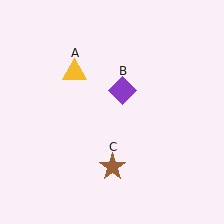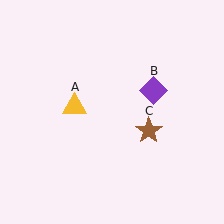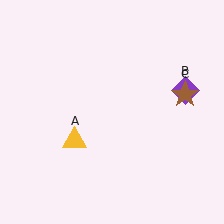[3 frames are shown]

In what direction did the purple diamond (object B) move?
The purple diamond (object B) moved right.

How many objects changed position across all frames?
3 objects changed position: yellow triangle (object A), purple diamond (object B), brown star (object C).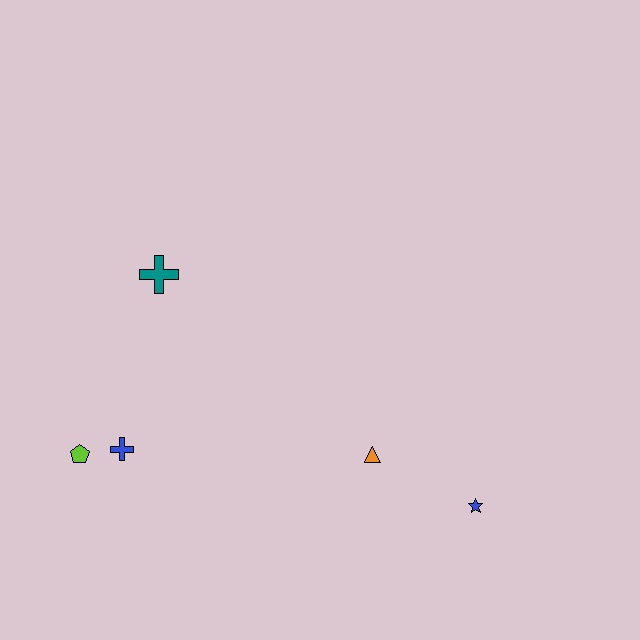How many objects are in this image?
There are 5 objects.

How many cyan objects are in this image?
There are no cyan objects.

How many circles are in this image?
There are no circles.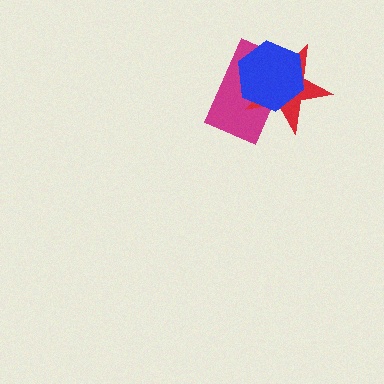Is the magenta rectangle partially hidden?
Yes, it is partially covered by another shape.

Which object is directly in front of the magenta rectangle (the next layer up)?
The red star is directly in front of the magenta rectangle.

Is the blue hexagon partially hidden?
No, no other shape covers it.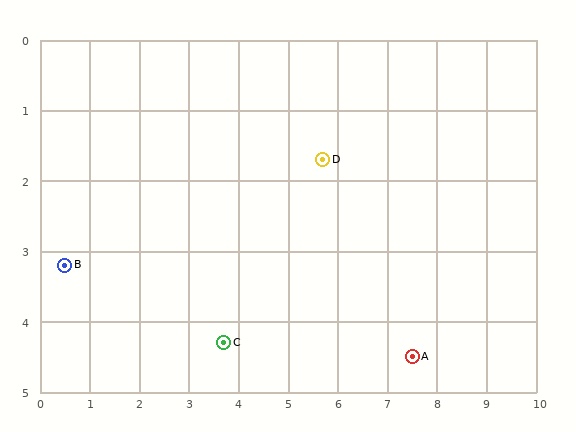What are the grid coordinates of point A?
Point A is at approximately (7.5, 4.5).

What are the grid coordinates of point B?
Point B is at approximately (0.5, 3.2).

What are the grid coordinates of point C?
Point C is at approximately (3.7, 4.3).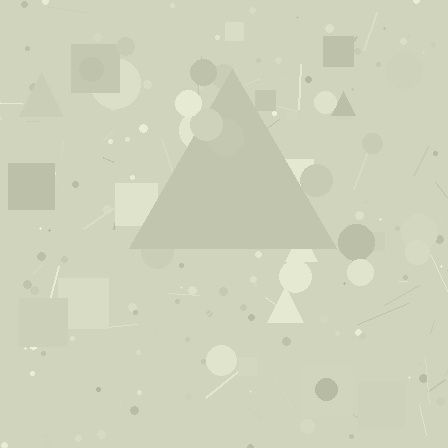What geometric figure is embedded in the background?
A triangle is embedded in the background.